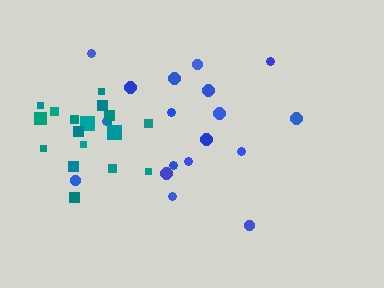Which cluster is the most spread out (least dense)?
Blue.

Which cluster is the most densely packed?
Teal.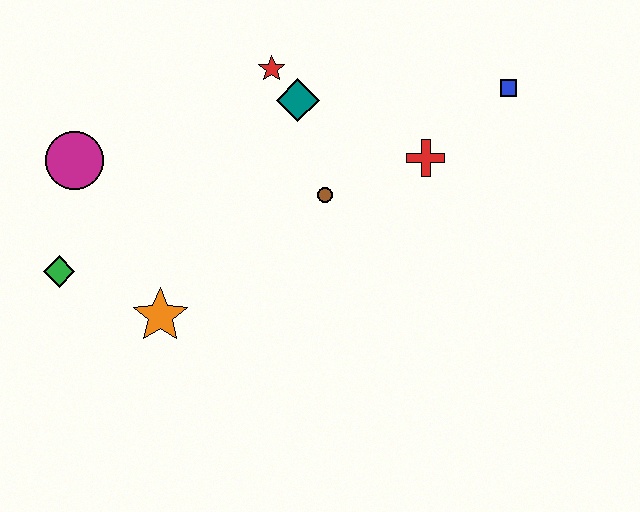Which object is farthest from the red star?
The green diamond is farthest from the red star.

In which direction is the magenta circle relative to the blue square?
The magenta circle is to the left of the blue square.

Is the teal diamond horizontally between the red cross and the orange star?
Yes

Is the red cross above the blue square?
No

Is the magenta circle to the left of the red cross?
Yes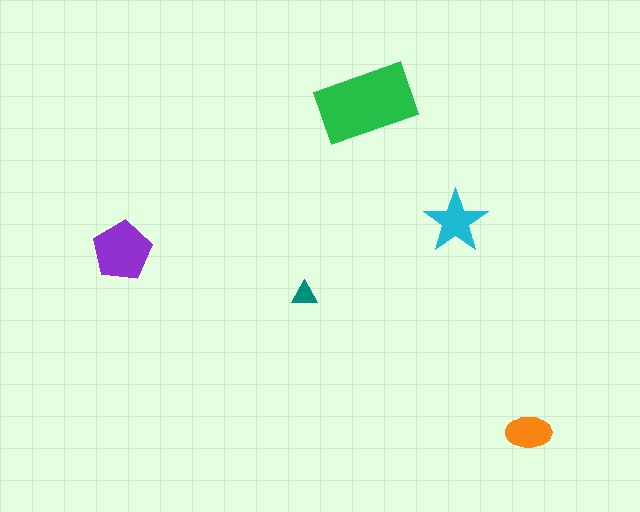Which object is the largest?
The green rectangle.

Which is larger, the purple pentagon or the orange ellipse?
The purple pentagon.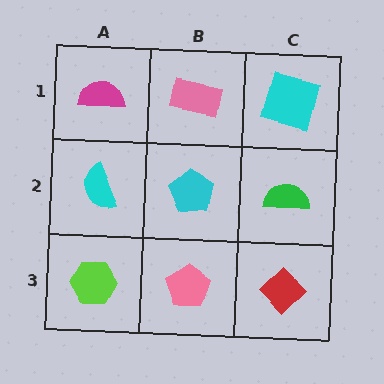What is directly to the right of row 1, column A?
A pink rectangle.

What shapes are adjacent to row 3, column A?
A cyan semicircle (row 2, column A), a pink pentagon (row 3, column B).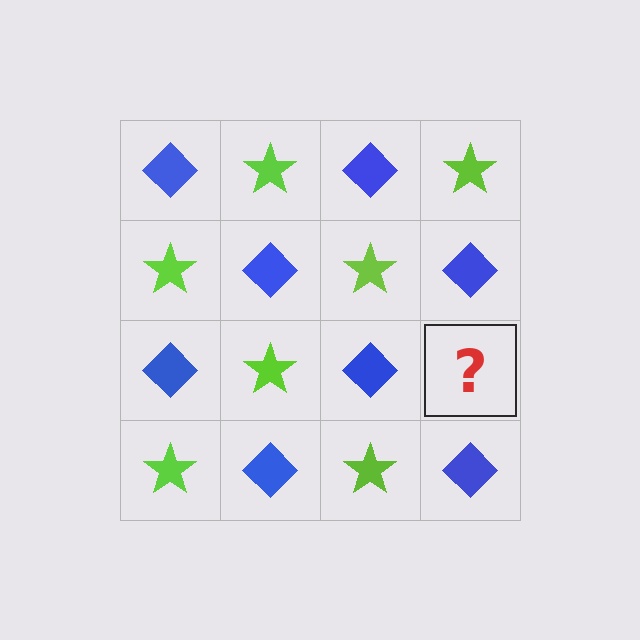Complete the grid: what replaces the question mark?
The question mark should be replaced with a lime star.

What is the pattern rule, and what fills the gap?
The rule is that it alternates blue diamond and lime star in a checkerboard pattern. The gap should be filled with a lime star.